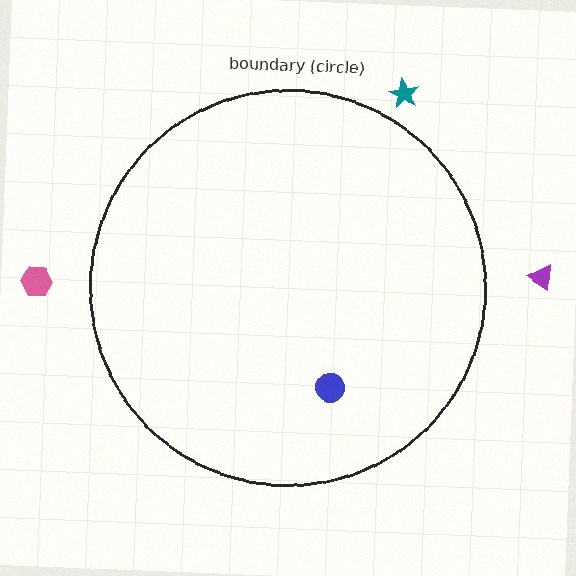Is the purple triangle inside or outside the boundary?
Outside.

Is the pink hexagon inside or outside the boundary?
Outside.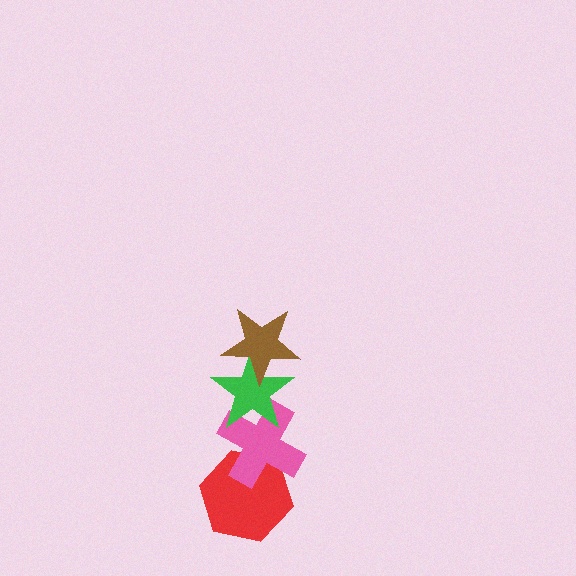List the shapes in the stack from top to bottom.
From top to bottom: the brown star, the green star, the pink cross, the red hexagon.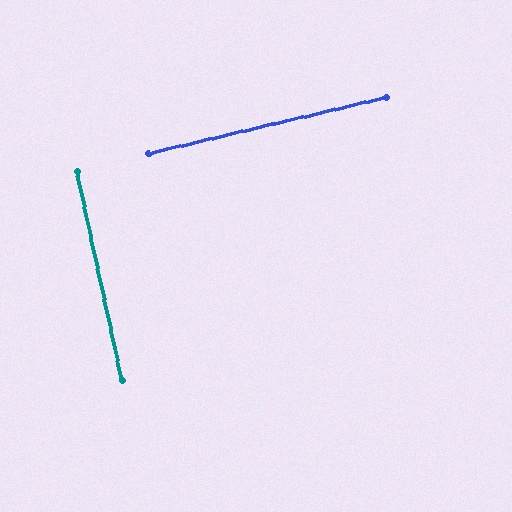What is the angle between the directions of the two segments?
Approximately 89 degrees.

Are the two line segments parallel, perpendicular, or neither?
Perpendicular — they meet at approximately 89°.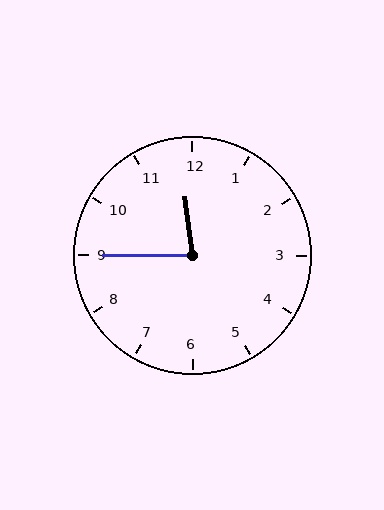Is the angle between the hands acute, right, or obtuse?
It is acute.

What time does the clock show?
11:45.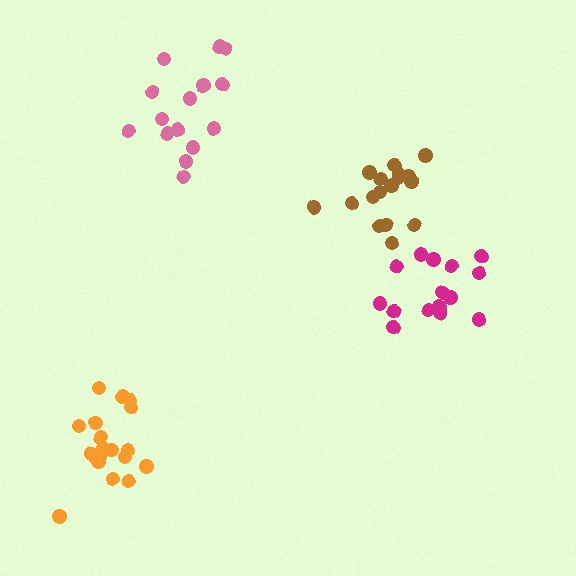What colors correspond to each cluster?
The clusters are colored: magenta, pink, brown, orange.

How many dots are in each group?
Group 1: 15 dots, Group 2: 15 dots, Group 3: 17 dots, Group 4: 18 dots (65 total).